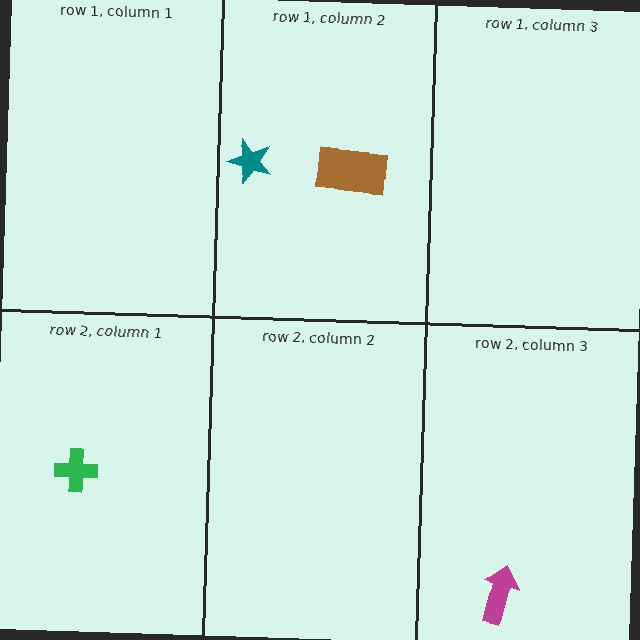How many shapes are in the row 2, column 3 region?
1.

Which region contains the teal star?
The row 1, column 2 region.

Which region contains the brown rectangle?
The row 1, column 2 region.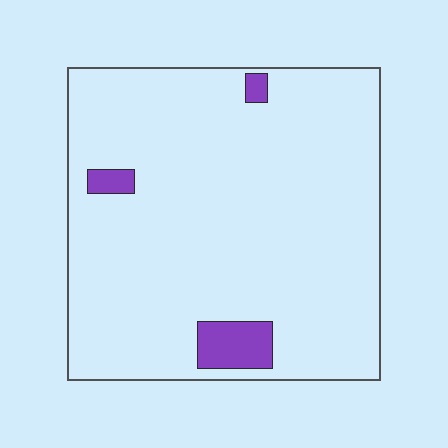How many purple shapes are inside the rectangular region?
3.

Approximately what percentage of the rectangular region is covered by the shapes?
Approximately 5%.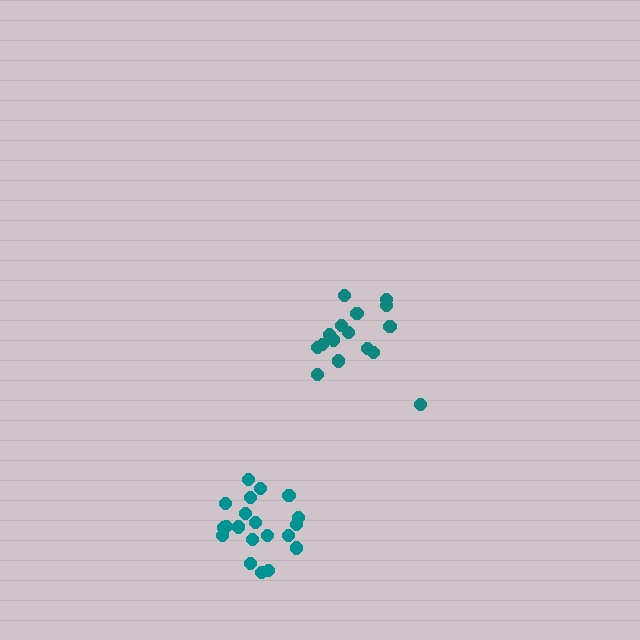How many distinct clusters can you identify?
There are 2 distinct clusters.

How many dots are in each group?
Group 1: 16 dots, Group 2: 20 dots (36 total).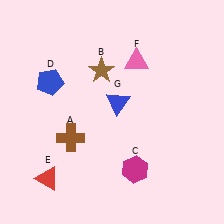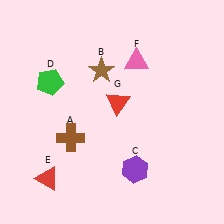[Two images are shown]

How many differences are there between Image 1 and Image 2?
There are 3 differences between the two images.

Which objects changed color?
C changed from magenta to purple. D changed from blue to green. G changed from blue to red.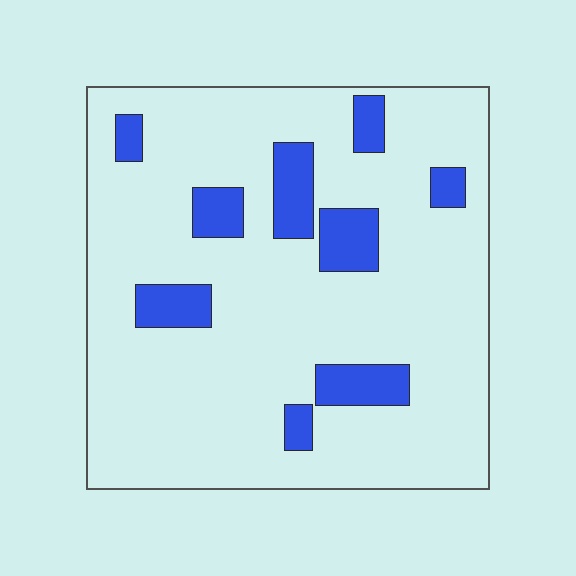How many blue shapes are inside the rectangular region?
9.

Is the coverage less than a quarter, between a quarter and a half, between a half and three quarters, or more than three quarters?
Less than a quarter.